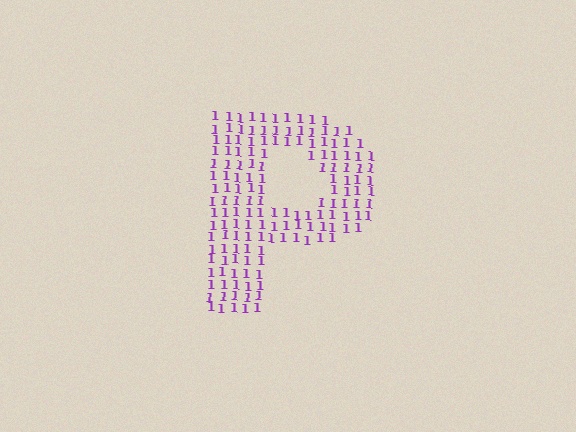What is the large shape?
The large shape is the letter P.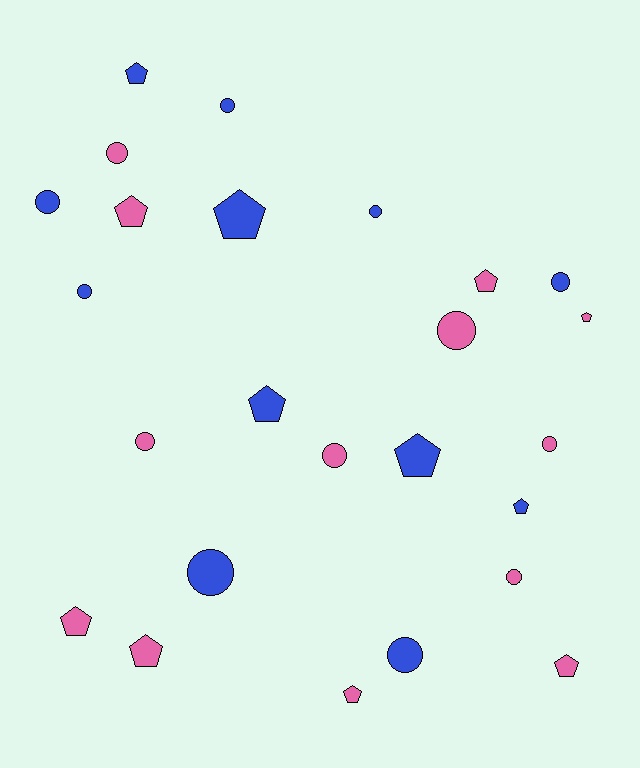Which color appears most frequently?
Pink, with 13 objects.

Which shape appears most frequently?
Circle, with 13 objects.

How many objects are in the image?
There are 25 objects.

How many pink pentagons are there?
There are 7 pink pentagons.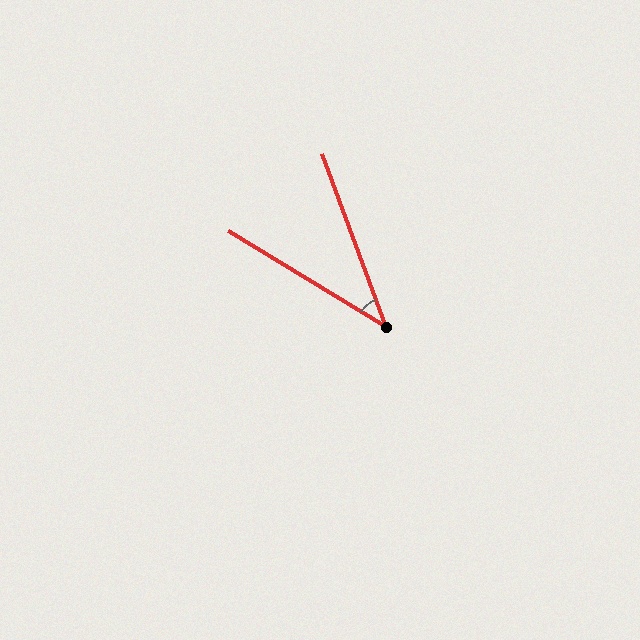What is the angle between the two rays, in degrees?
Approximately 39 degrees.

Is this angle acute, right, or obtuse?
It is acute.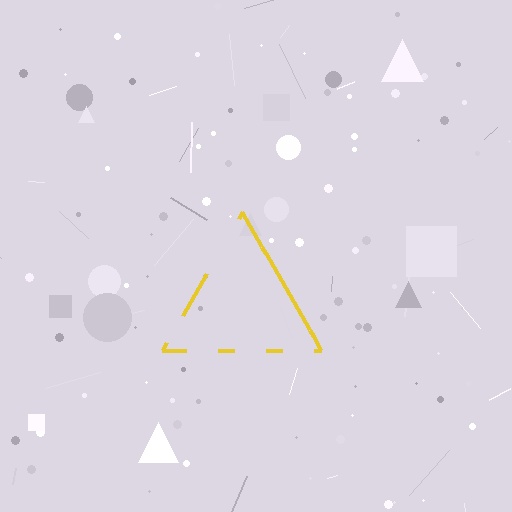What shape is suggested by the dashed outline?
The dashed outline suggests a triangle.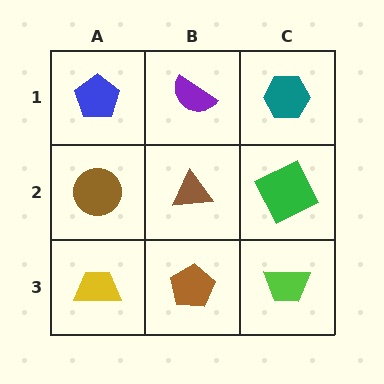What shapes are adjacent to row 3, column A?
A brown circle (row 2, column A), a brown pentagon (row 3, column B).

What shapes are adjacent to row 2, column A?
A blue pentagon (row 1, column A), a yellow trapezoid (row 3, column A), a brown triangle (row 2, column B).